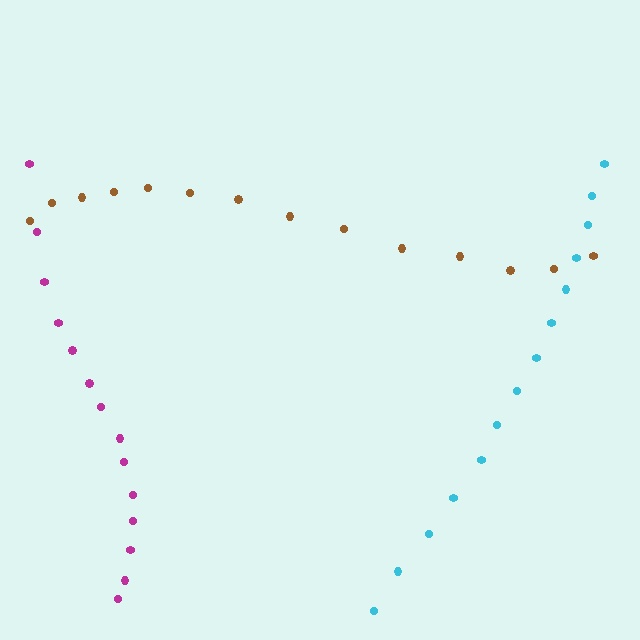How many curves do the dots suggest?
There are 3 distinct paths.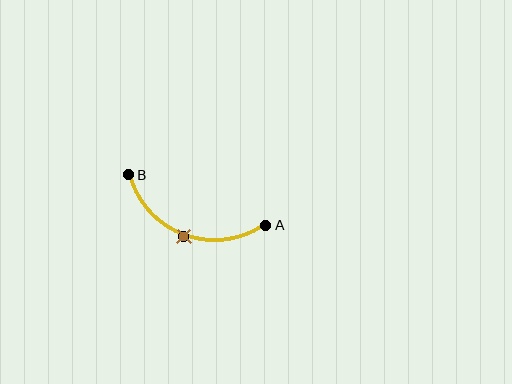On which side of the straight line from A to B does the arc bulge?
The arc bulges below the straight line connecting A and B.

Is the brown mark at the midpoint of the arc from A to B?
Yes. The brown mark lies on the arc at equal arc-length from both A and B — it is the arc midpoint.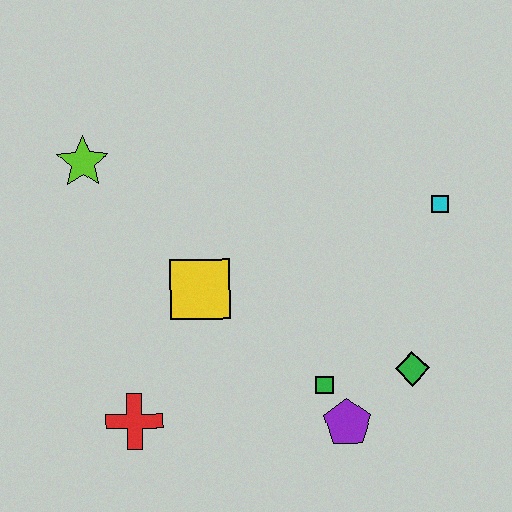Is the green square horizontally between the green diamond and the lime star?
Yes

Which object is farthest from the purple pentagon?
The lime star is farthest from the purple pentagon.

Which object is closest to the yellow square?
The red cross is closest to the yellow square.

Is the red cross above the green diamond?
No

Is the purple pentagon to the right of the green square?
Yes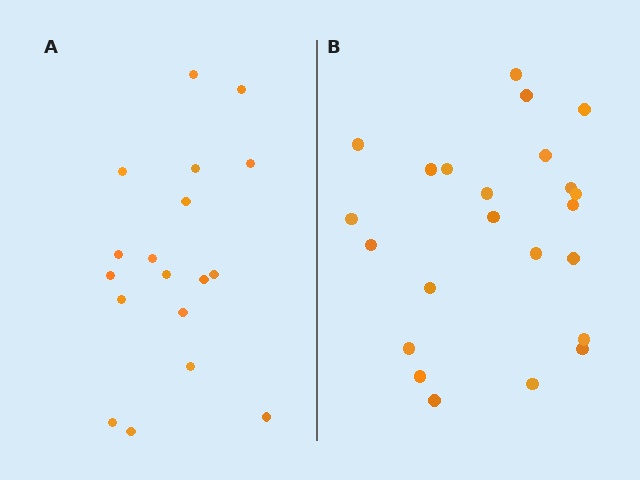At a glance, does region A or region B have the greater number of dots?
Region B (the right region) has more dots.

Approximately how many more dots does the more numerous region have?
Region B has about 5 more dots than region A.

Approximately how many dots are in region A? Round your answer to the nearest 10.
About 20 dots. (The exact count is 18, which rounds to 20.)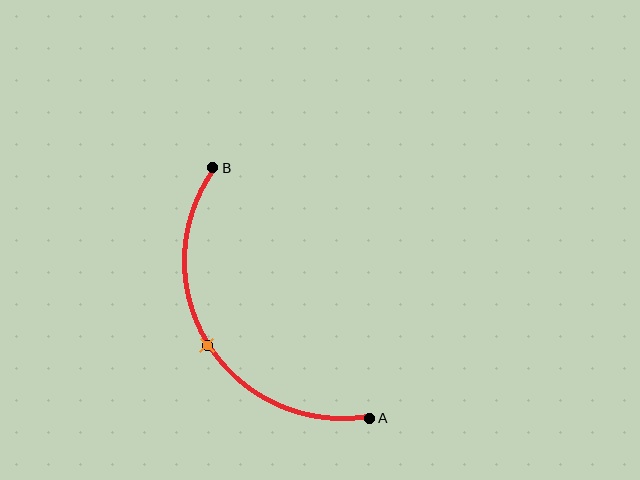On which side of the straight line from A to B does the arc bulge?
The arc bulges to the left of the straight line connecting A and B.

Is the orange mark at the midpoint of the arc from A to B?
Yes. The orange mark lies on the arc at equal arc-length from both A and B — it is the arc midpoint.